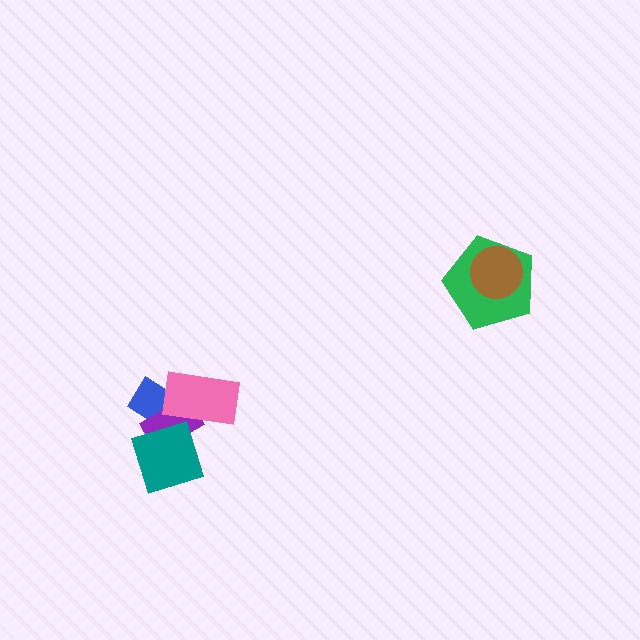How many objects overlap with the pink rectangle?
3 objects overlap with the pink rectangle.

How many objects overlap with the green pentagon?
1 object overlaps with the green pentagon.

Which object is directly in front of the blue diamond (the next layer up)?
The purple rectangle is directly in front of the blue diamond.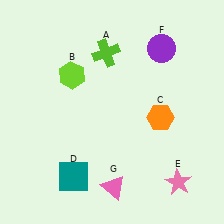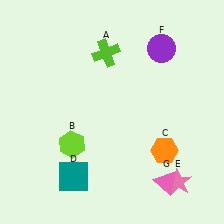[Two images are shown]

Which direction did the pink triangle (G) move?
The pink triangle (G) moved right.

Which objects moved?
The objects that moved are: the lime hexagon (B), the orange hexagon (C), the pink triangle (G).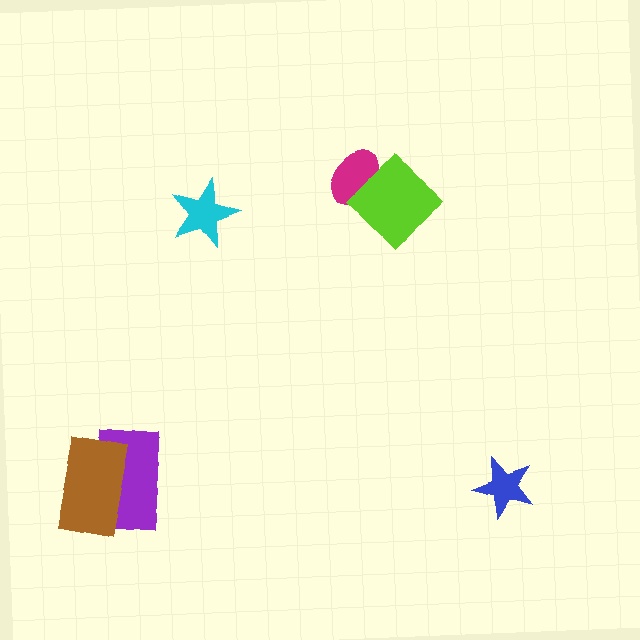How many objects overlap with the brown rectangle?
1 object overlaps with the brown rectangle.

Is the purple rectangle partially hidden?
Yes, it is partially covered by another shape.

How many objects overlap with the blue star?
0 objects overlap with the blue star.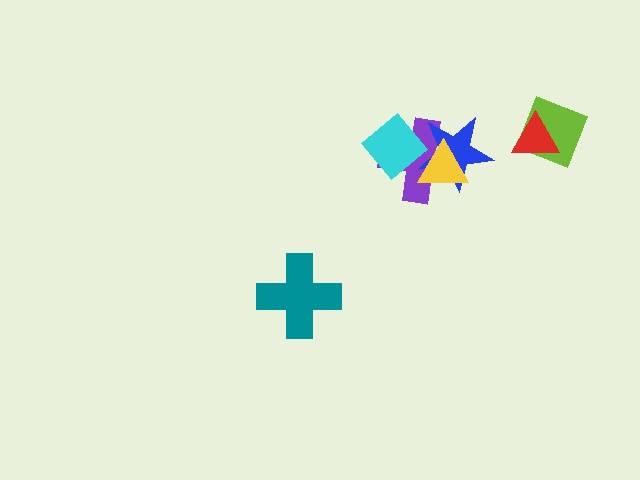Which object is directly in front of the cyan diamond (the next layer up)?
The blue star is directly in front of the cyan diamond.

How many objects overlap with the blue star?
3 objects overlap with the blue star.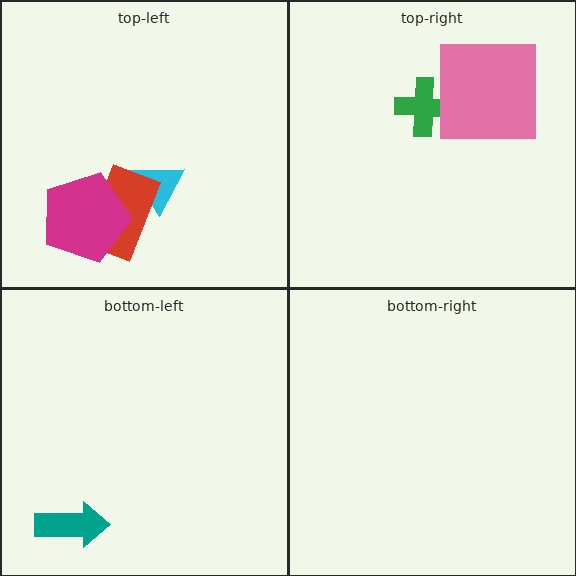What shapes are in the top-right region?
The green cross, the pink square.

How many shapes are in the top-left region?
3.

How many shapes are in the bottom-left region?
1.